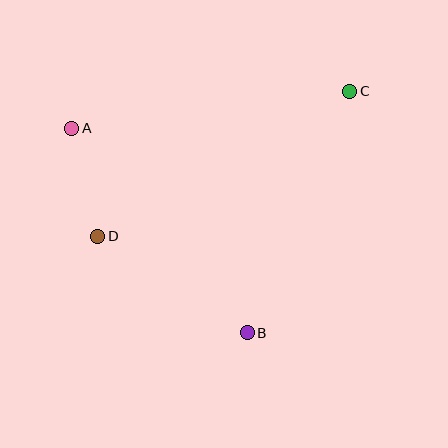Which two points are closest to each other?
Points A and D are closest to each other.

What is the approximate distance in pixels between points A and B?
The distance between A and B is approximately 269 pixels.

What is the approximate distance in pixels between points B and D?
The distance between B and D is approximately 178 pixels.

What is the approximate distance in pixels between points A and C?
The distance between A and C is approximately 281 pixels.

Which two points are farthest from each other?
Points C and D are farthest from each other.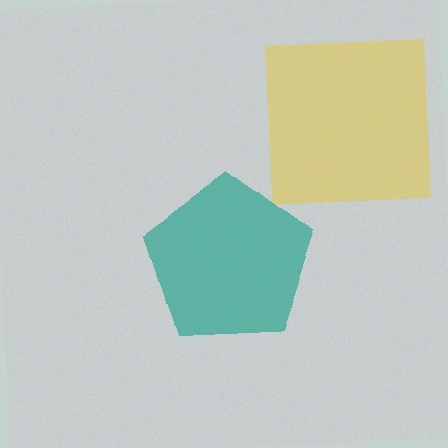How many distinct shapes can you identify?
There are 2 distinct shapes: a yellow square, a teal pentagon.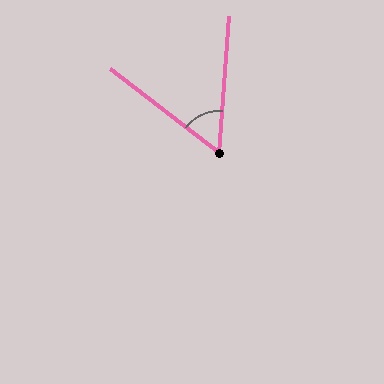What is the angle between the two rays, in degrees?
Approximately 57 degrees.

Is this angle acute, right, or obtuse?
It is acute.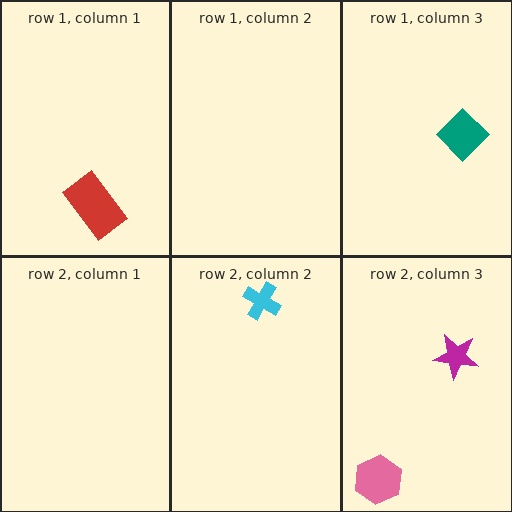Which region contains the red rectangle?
The row 1, column 1 region.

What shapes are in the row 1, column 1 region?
The red rectangle.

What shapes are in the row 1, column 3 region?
The teal diamond.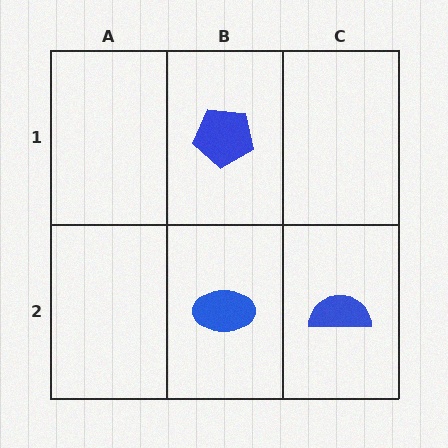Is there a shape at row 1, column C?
No, that cell is empty.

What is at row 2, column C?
A blue semicircle.